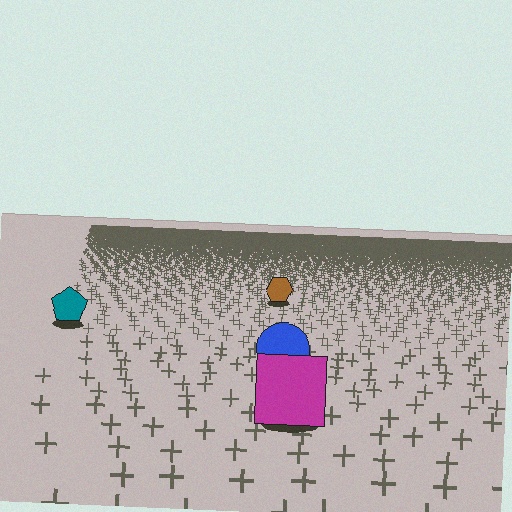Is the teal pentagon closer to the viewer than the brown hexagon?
Yes. The teal pentagon is closer — you can tell from the texture gradient: the ground texture is coarser near it.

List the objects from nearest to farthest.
From nearest to farthest: the magenta square, the blue circle, the teal pentagon, the brown hexagon.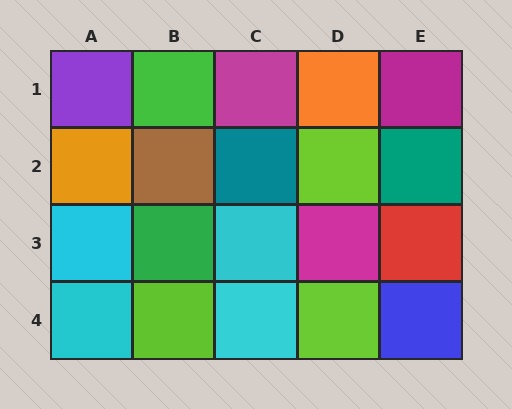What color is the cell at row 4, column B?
Lime.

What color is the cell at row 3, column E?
Red.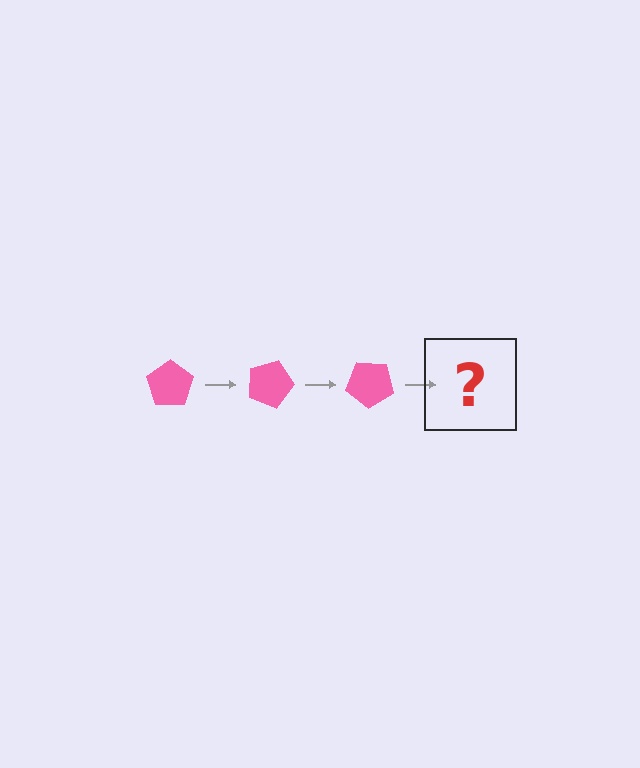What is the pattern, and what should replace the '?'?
The pattern is that the pentagon rotates 20 degrees each step. The '?' should be a pink pentagon rotated 60 degrees.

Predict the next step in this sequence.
The next step is a pink pentagon rotated 60 degrees.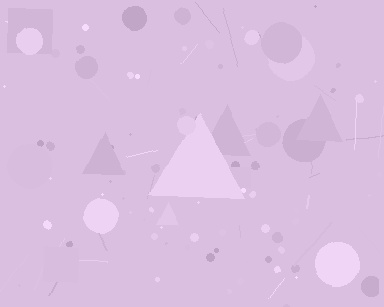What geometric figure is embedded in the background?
A triangle is embedded in the background.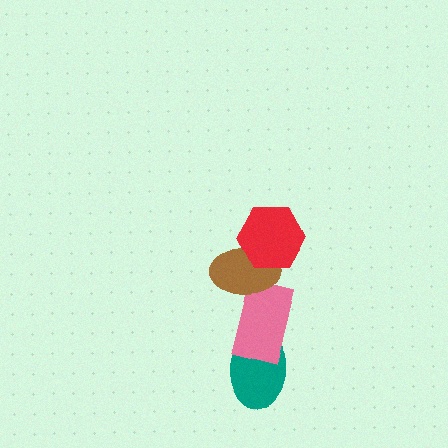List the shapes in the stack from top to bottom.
From top to bottom: the red hexagon, the brown ellipse, the pink rectangle, the teal ellipse.